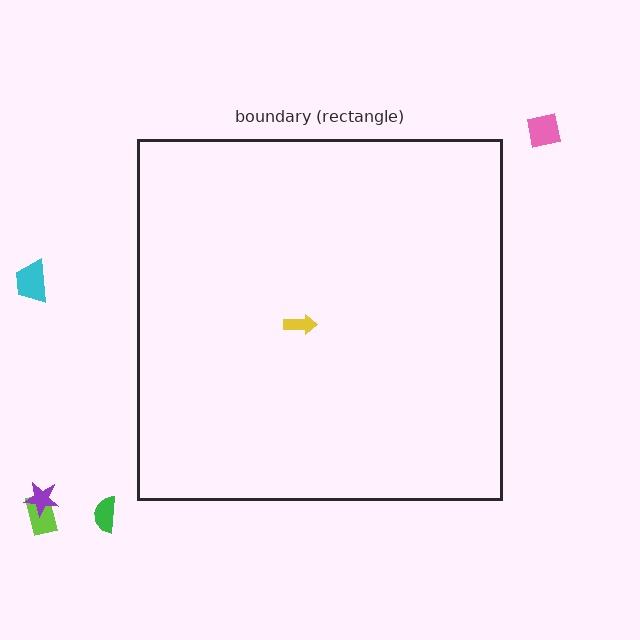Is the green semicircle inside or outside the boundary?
Outside.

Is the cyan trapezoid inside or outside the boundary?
Outside.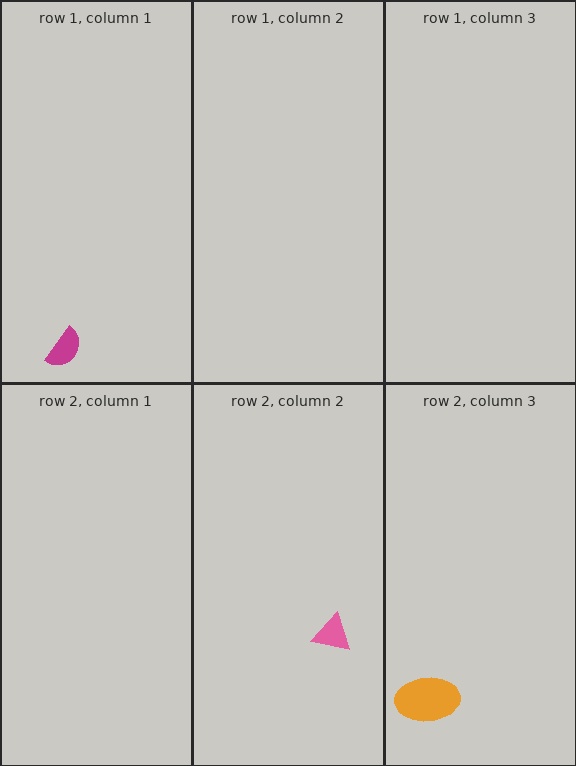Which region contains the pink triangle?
The row 2, column 2 region.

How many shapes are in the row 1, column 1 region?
1.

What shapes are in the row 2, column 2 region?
The pink triangle.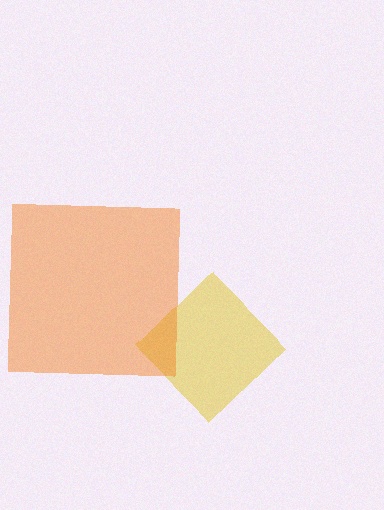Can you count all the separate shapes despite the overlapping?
Yes, there are 2 separate shapes.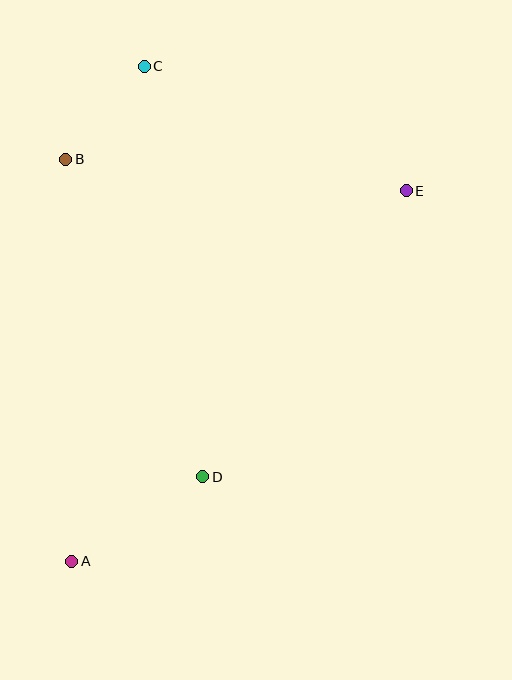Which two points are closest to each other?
Points B and C are closest to each other.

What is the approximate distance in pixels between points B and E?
The distance between B and E is approximately 342 pixels.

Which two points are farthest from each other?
Points A and C are farthest from each other.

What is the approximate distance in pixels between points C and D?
The distance between C and D is approximately 414 pixels.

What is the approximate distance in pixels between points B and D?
The distance between B and D is approximately 346 pixels.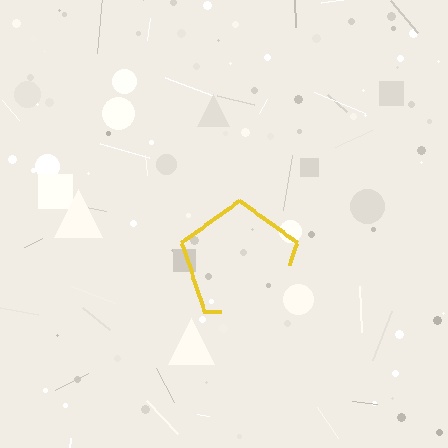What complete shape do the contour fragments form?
The contour fragments form a pentagon.